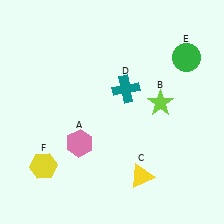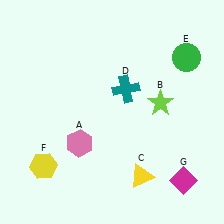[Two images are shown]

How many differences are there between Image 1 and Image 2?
There is 1 difference between the two images.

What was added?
A magenta diamond (G) was added in Image 2.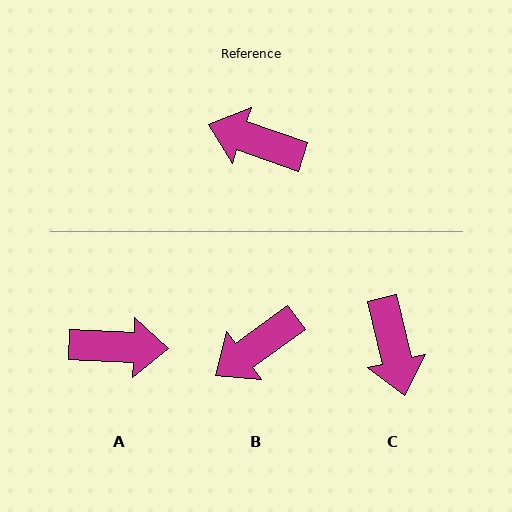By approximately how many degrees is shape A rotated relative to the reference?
Approximately 163 degrees clockwise.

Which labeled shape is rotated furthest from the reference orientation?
A, about 163 degrees away.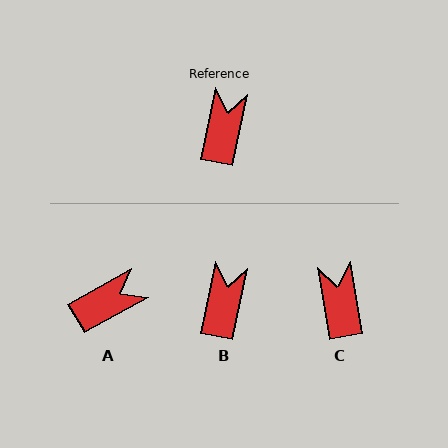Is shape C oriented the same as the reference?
No, it is off by about 22 degrees.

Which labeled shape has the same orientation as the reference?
B.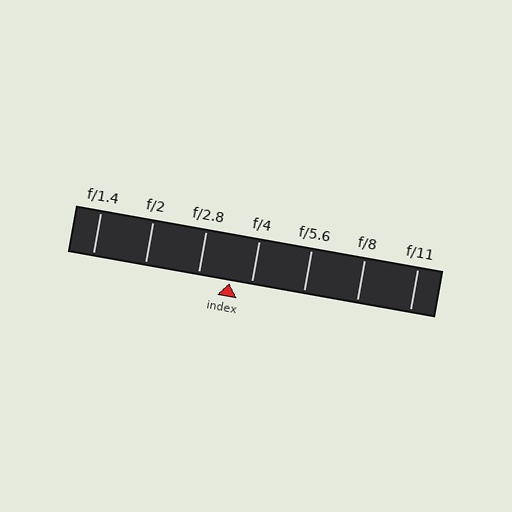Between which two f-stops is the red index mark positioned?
The index mark is between f/2.8 and f/4.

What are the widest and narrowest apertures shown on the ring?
The widest aperture shown is f/1.4 and the narrowest is f/11.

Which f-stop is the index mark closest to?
The index mark is closest to f/4.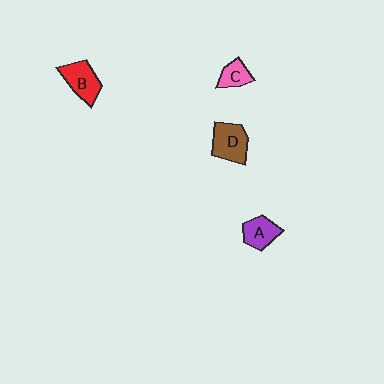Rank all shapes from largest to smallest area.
From largest to smallest: D (brown), B (red), A (purple), C (pink).